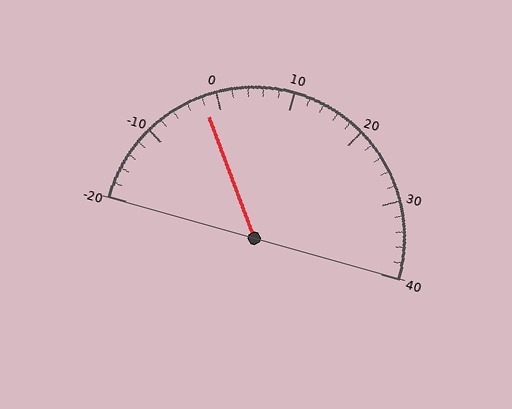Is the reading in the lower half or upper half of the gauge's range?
The reading is in the lower half of the range (-20 to 40).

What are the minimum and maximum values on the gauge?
The gauge ranges from -20 to 40.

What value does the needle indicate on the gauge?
The needle indicates approximately -2.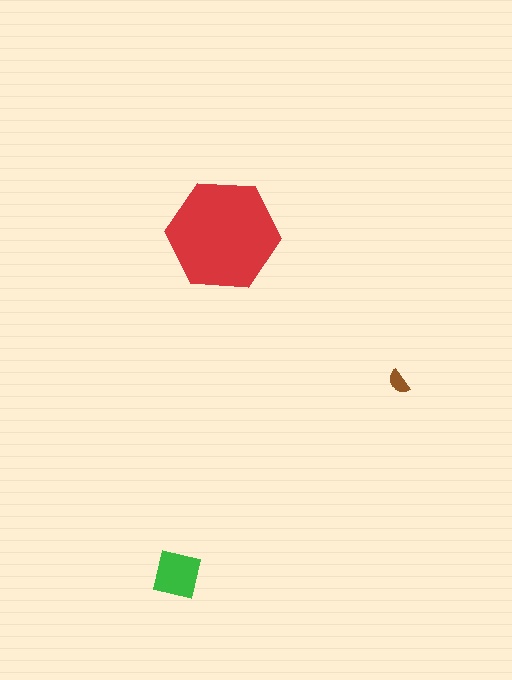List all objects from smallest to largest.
The brown semicircle, the green square, the red hexagon.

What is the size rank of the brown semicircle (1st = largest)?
3rd.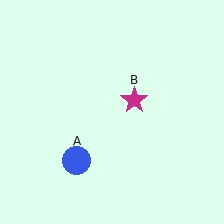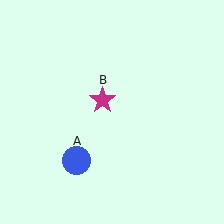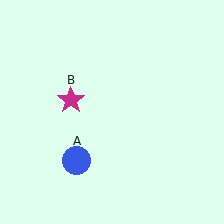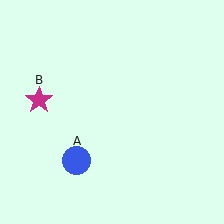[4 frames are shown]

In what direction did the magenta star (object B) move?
The magenta star (object B) moved left.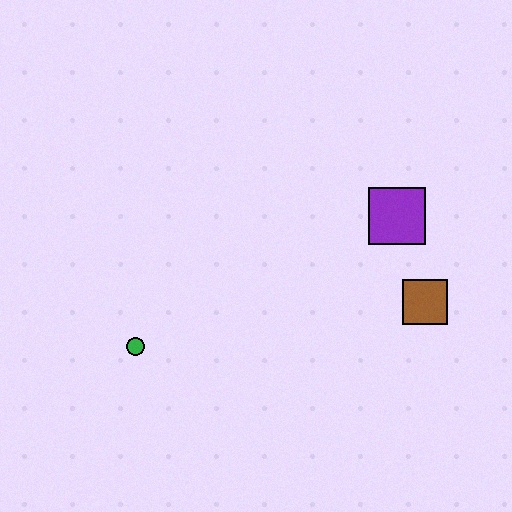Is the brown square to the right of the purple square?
Yes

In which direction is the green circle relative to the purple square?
The green circle is to the left of the purple square.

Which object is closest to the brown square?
The purple square is closest to the brown square.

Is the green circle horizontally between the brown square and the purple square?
No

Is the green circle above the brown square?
No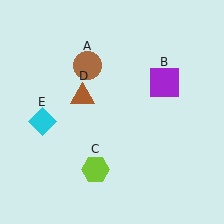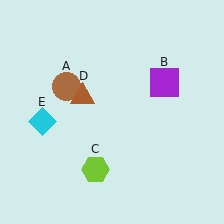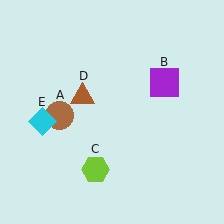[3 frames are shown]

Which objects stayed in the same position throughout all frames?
Purple square (object B) and lime hexagon (object C) and brown triangle (object D) and cyan diamond (object E) remained stationary.